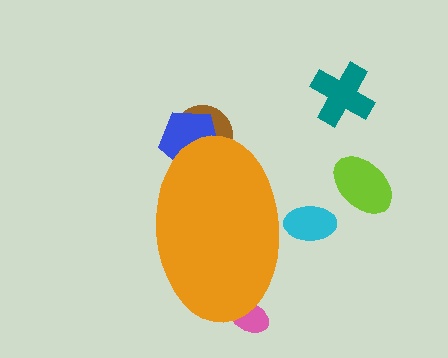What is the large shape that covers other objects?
An orange ellipse.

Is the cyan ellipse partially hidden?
Yes, the cyan ellipse is partially hidden behind the orange ellipse.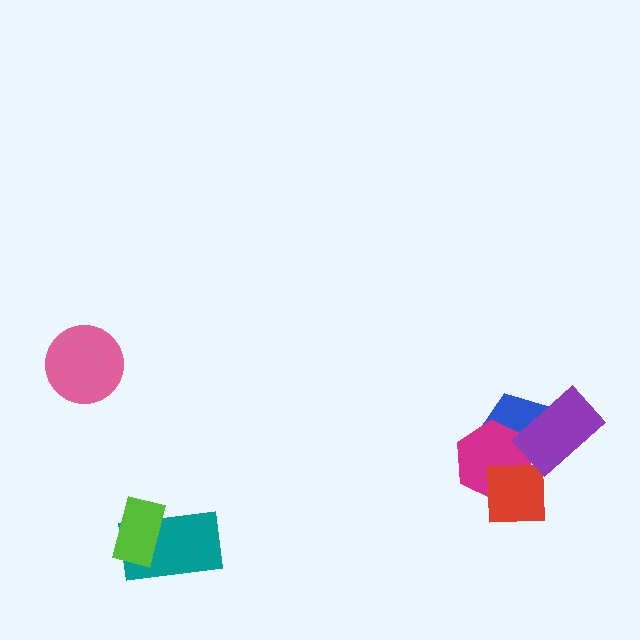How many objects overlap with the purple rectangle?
2 objects overlap with the purple rectangle.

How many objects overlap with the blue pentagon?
3 objects overlap with the blue pentagon.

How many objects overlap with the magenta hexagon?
3 objects overlap with the magenta hexagon.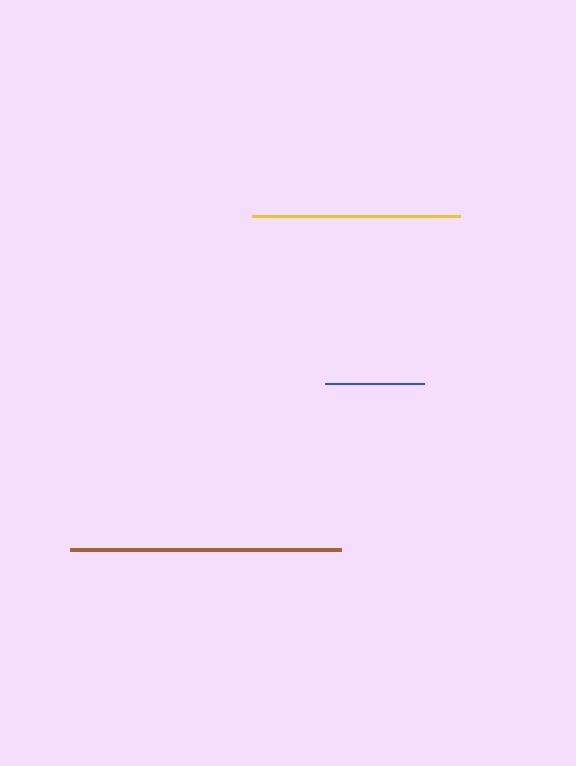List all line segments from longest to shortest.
From longest to shortest: brown, yellow, blue.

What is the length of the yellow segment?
The yellow segment is approximately 208 pixels long.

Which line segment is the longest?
The brown line is the longest at approximately 271 pixels.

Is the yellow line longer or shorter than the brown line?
The brown line is longer than the yellow line.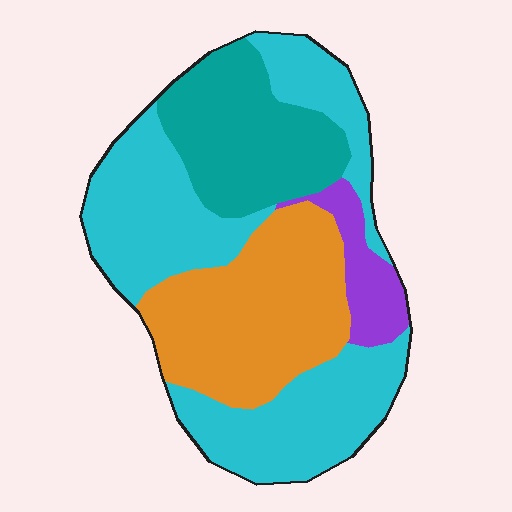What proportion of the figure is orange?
Orange covers 27% of the figure.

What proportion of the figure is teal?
Teal takes up about one fifth (1/5) of the figure.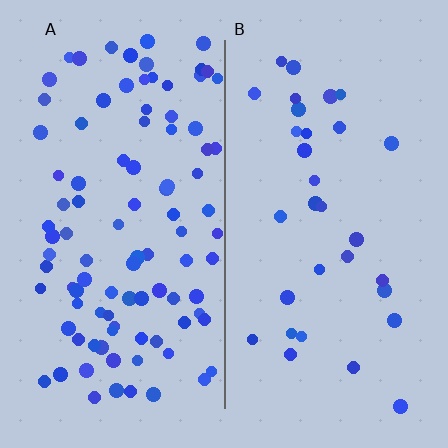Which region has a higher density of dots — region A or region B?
A (the left).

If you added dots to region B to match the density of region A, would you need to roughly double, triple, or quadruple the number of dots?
Approximately triple.